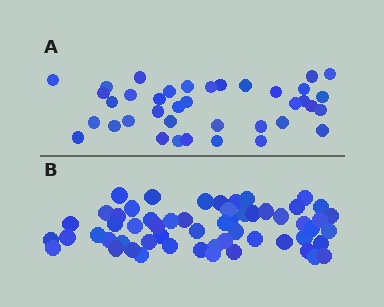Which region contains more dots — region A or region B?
Region B (the bottom region) has more dots.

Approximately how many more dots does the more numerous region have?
Region B has approximately 20 more dots than region A.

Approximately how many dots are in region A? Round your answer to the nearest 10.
About 40 dots. (The exact count is 38, which rounds to 40.)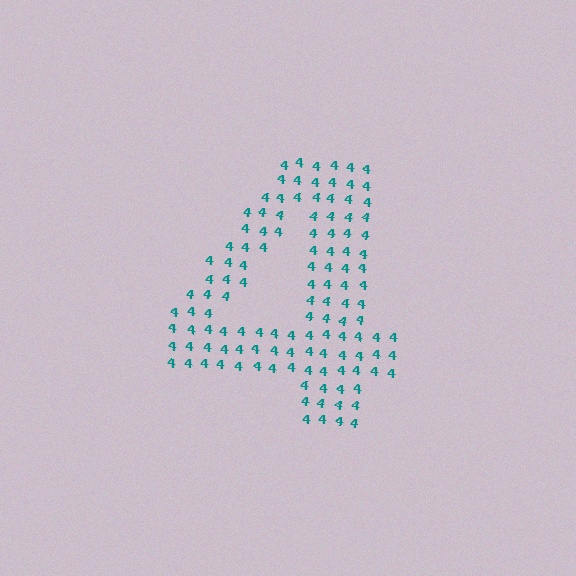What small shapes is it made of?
It is made of small digit 4's.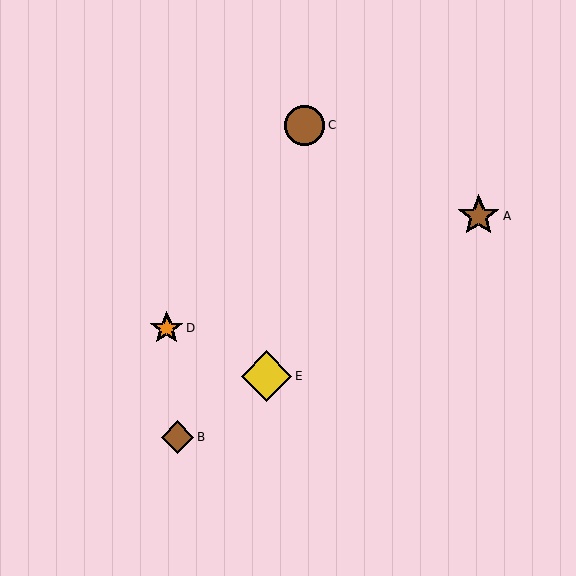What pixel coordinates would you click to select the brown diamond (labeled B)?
Click at (177, 437) to select the brown diamond B.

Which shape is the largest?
The yellow diamond (labeled E) is the largest.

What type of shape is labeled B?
Shape B is a brown diamond.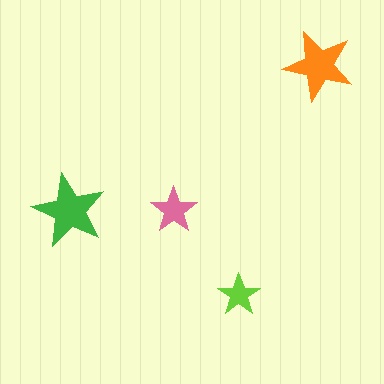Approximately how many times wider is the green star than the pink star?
About 1.5 times wider.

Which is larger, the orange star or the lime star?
The orange one.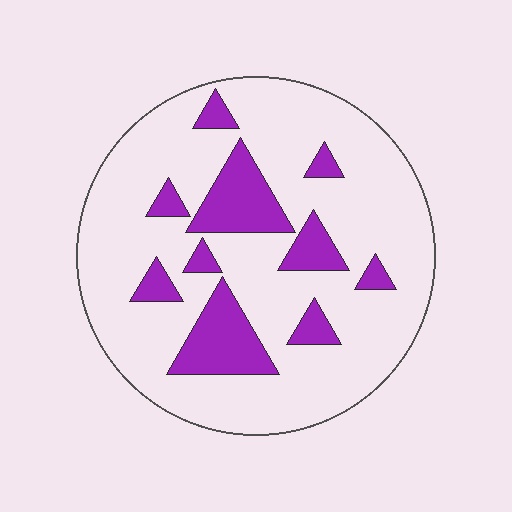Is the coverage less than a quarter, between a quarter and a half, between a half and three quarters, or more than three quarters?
Less than a quarter.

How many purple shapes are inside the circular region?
10.